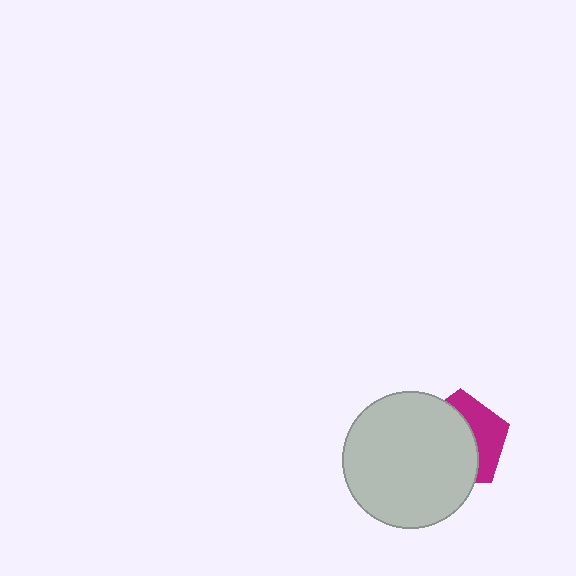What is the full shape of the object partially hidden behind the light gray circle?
The partially hidden object is a magenta pentagon.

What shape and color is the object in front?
The object in front is a light gray circle.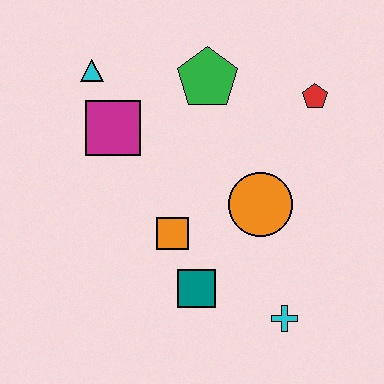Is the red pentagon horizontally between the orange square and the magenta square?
No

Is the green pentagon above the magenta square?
Yes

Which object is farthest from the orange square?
The red pentagon is farthest from the orange square.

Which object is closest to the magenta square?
The cyan triangle is closest to the magenta square.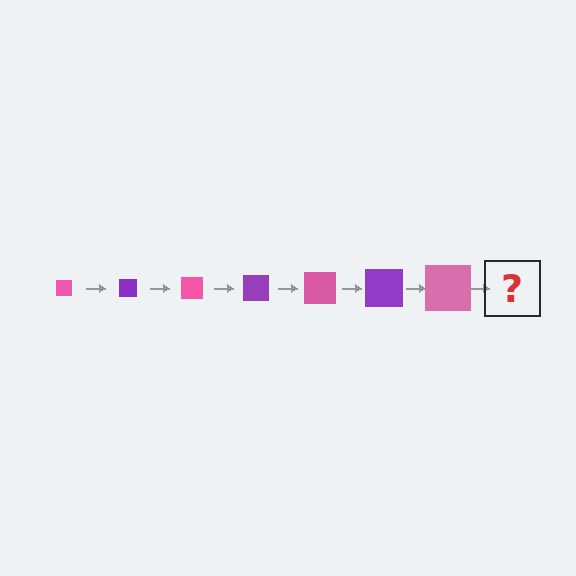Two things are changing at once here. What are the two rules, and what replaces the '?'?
The two rules are that the square grows larger each step and the color cycles through pink and purple. The '?' should be a purple square, larger than the previous one.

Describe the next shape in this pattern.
It should be a purple square, larger than the previous one.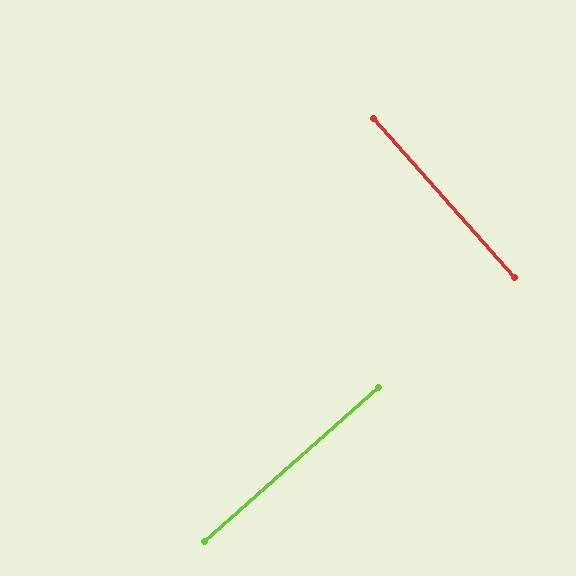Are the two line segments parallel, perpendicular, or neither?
Perpendicular — they meet at approximately 90°.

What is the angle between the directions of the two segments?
Approximately 90 degrees.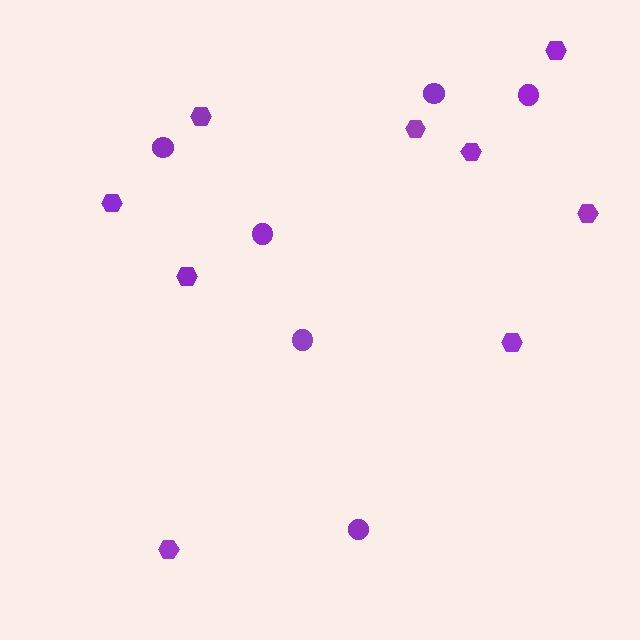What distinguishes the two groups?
There are 2 groups: one group of circles (6) and one group of hexagons (9).